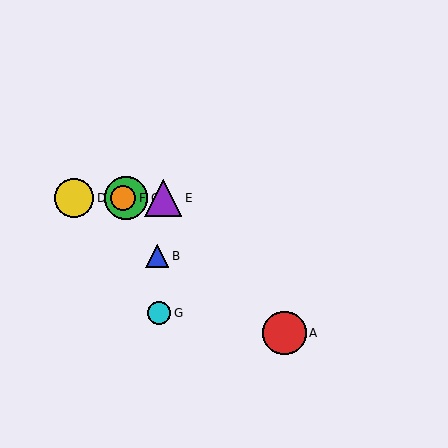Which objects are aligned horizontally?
Objects C, D, E, F are aligned horizontally.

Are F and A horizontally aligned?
No, F is at y≈198 and A is at y≈333.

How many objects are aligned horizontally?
4 objects (C, D, E, F) are aligned horizontally.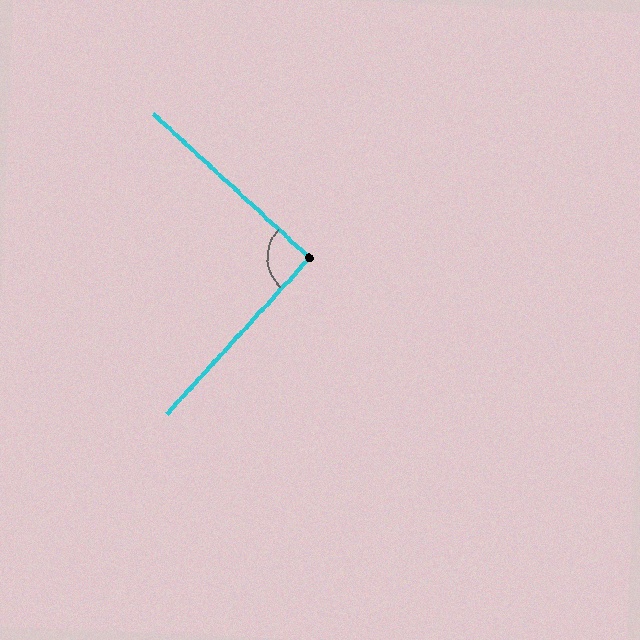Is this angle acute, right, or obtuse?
It is approximately a right angle.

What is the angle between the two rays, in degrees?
Approximately 90 degrees.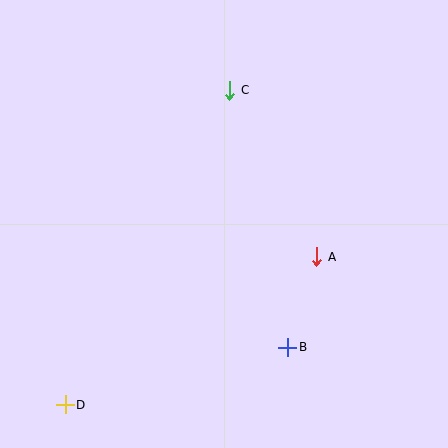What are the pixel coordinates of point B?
Point B is at (288, 347).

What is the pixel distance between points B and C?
The distance between B and C is 263 pixels.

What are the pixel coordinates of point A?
Point A is at (317, 257).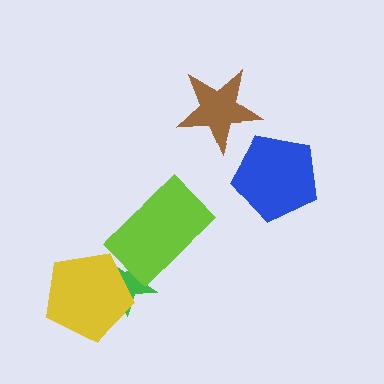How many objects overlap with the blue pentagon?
0 objects overlap with the blue pentagon.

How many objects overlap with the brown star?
0 objects overlap with the brown star.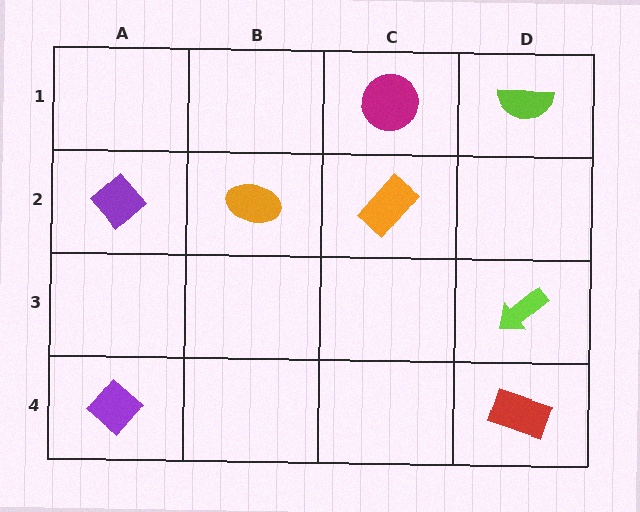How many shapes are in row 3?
1 shape.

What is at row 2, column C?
An orange rectangle.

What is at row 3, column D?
A lime arrow.